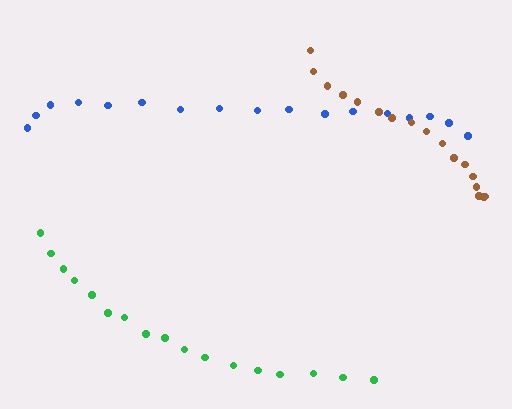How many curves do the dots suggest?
There are 3 distinct paths.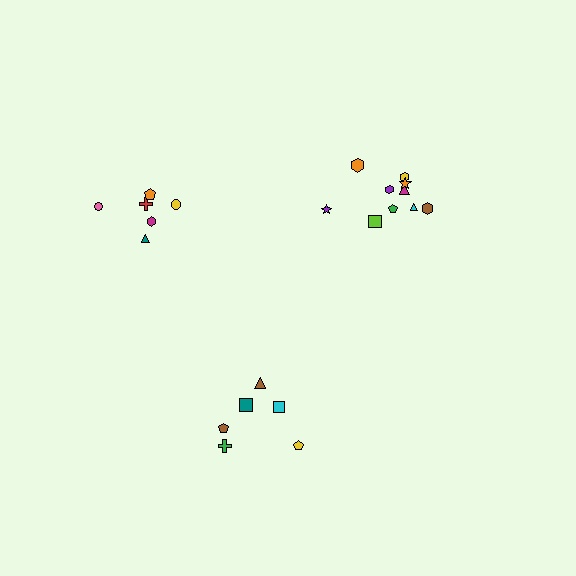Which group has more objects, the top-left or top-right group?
The top-right group.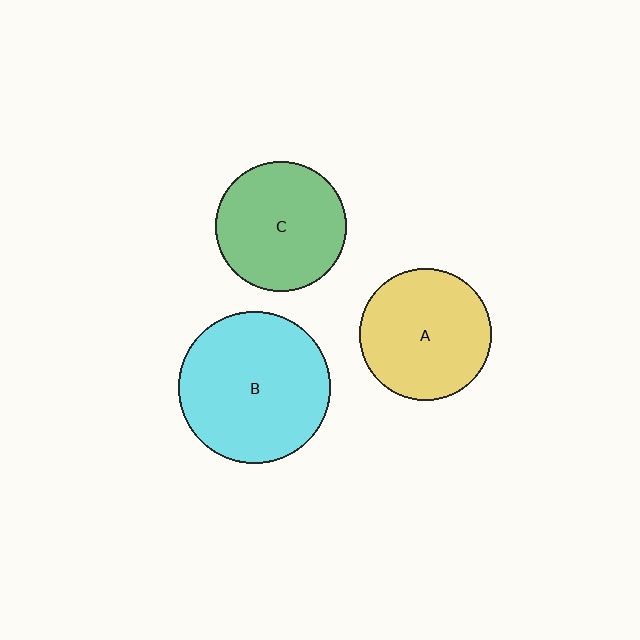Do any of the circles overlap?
No, none of the circles overlap.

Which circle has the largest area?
Circle B (cyan).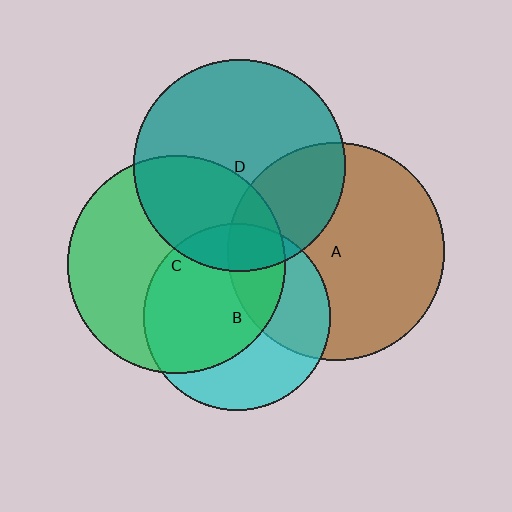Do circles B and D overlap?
Yes.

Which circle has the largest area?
Circle C (green).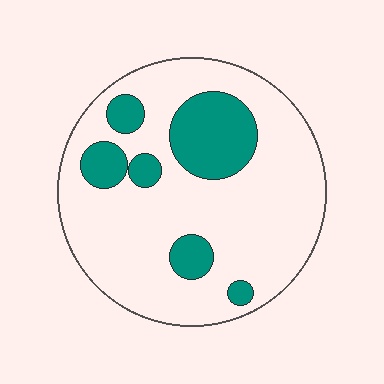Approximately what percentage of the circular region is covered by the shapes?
Approximately 20%.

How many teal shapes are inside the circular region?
6.